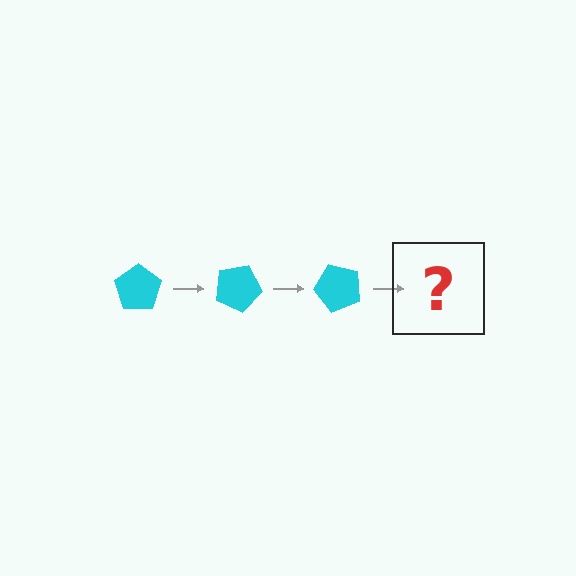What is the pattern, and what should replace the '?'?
The pattern is that the pentagon rotates 25 degrees each step. The '?' should be a cyan pentagon rotated 75 degrees.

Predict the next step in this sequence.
The next step is a cyan pentagon rotated 75 degrees.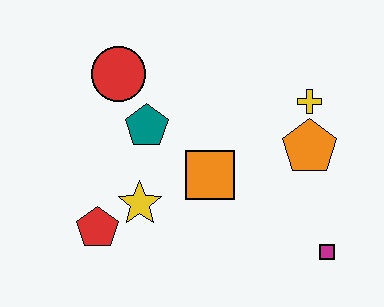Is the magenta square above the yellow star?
No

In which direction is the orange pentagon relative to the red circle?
The orange pentagon is to the right of the red circle.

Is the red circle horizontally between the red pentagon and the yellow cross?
Yes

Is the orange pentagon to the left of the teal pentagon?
No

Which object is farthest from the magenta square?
The red circle is farthest from the magenta square.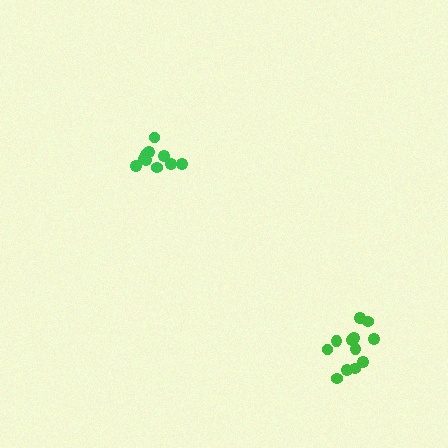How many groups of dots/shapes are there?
There are 2 groups.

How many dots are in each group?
Group 1: 12 dots, Group 2: 10 dots (22 total).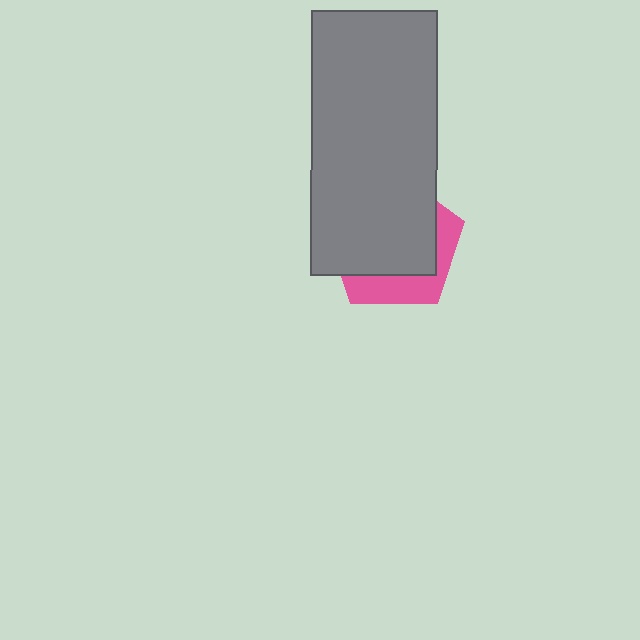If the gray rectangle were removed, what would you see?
You would see the complete pink pentagon.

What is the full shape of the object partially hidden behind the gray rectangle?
The partially hidden object is a pink pentagon.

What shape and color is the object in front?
The object in front is a gray rectangle.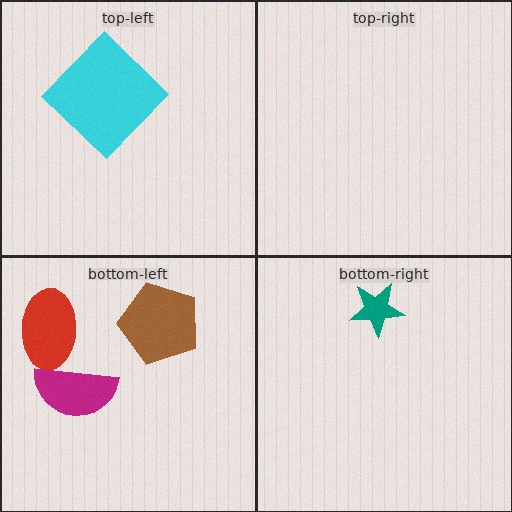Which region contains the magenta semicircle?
The bottom-left region.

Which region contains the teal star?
The bottom-right region.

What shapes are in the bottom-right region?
The teal star.